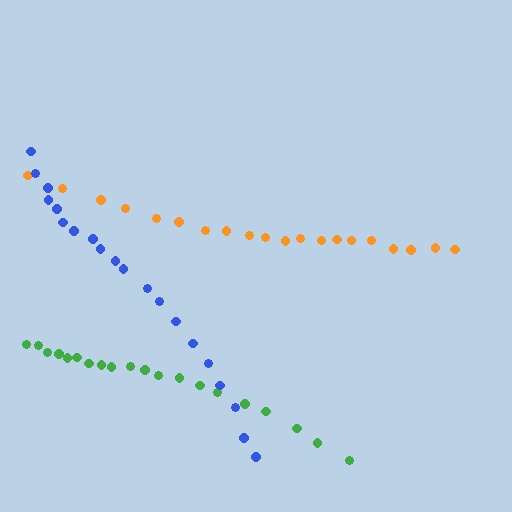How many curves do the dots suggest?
There are 3 distinct paths.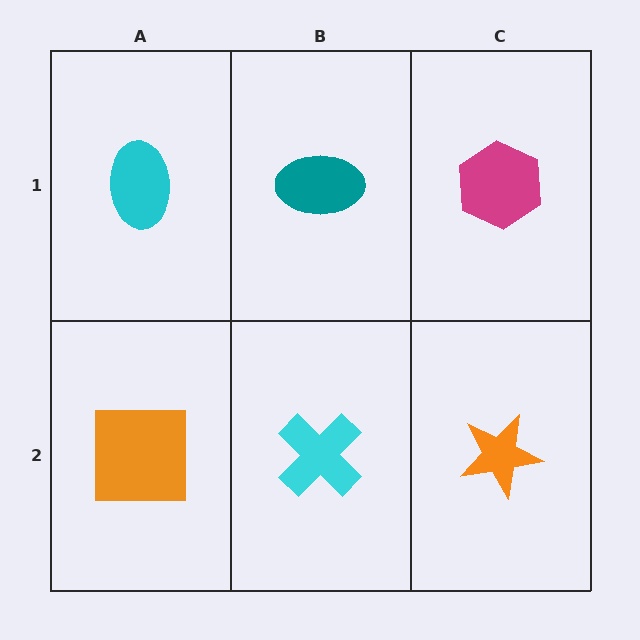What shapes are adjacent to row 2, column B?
A teal ellipse (row 1, column B), an orange square (row 2, column A), an orange star (row 2, column C).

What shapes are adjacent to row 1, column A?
An orange square (row 2, column A), a teal ellipse (row 1, column B).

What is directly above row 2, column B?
A teal ellipse.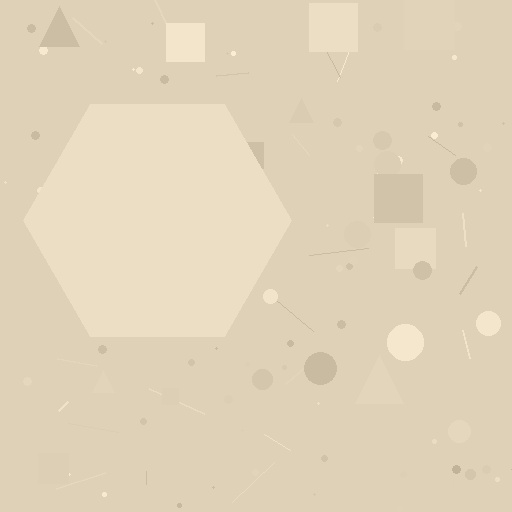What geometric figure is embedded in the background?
A hexagon is embedded in the background.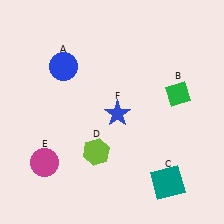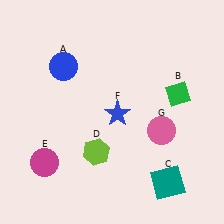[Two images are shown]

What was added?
A pink circle (G) was added in Image 2.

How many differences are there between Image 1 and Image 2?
There is 1 difference between the two images.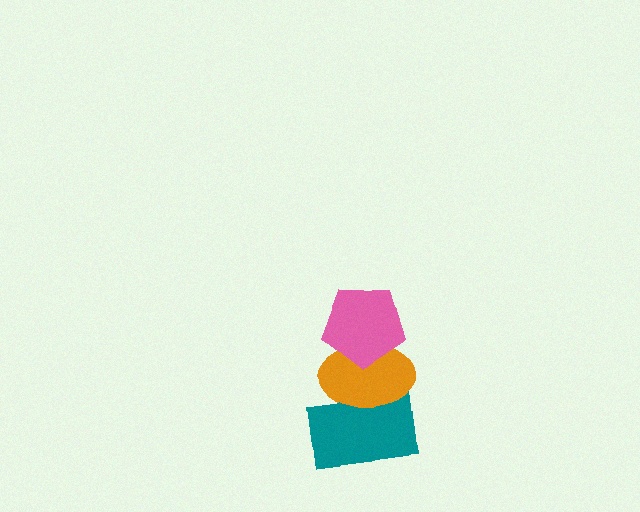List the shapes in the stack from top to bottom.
From top to bottom: the pink pentagon, the orange ellipse, the teal rectangle.